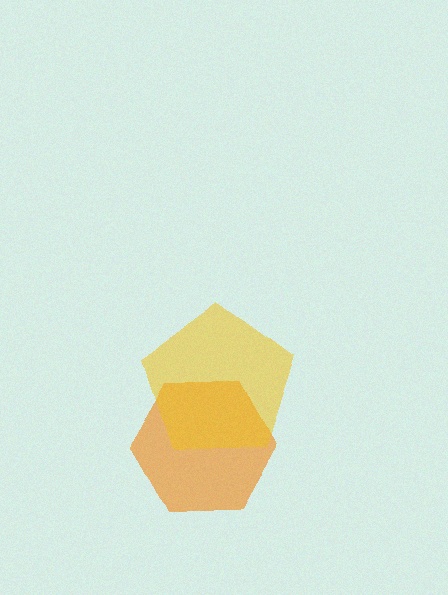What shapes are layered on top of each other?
The layered shapes are: an orange hexagon, a yellow pentagon.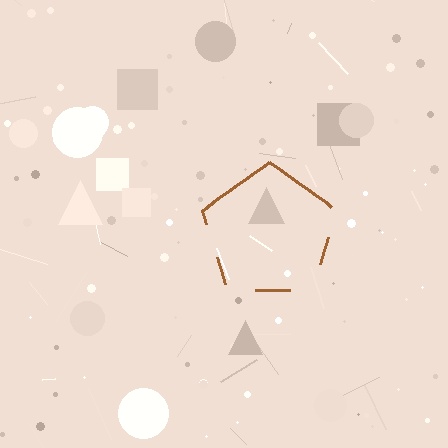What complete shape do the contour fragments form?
The contour fragments form a pentagon.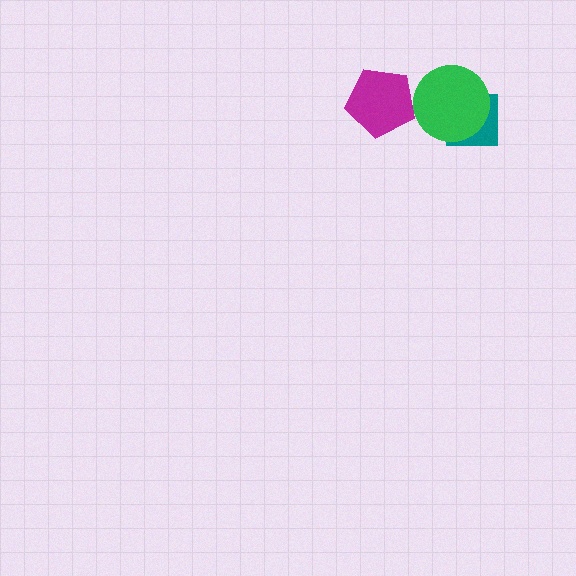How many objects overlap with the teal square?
1 object overlaps with the teal square.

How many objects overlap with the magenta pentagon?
0 objects overlap with the magenta pentagon.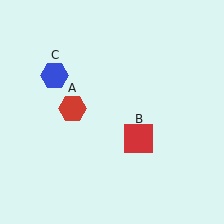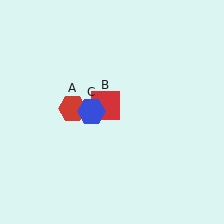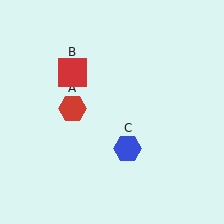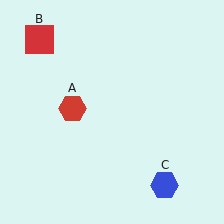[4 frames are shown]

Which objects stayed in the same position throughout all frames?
Red hexagon (object A) remained stationary.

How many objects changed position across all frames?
2 objects changed position: red square (object B), blue hexagon (object C).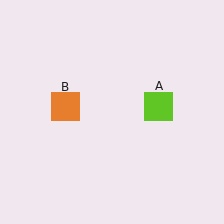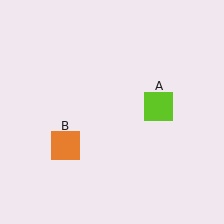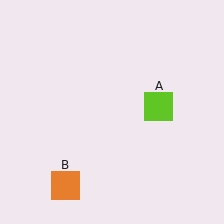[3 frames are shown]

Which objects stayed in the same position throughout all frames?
Lime square (object A) remained stationary.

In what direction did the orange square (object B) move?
The orange square (object B) moved down.